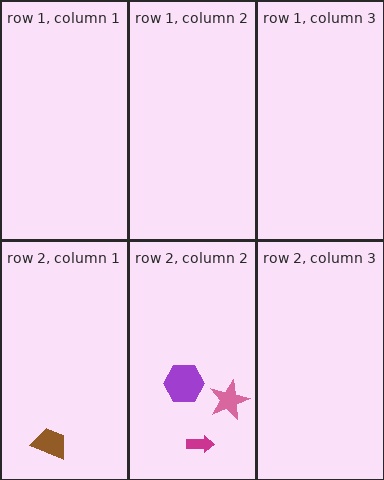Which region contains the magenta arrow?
The row 2, column 2 region.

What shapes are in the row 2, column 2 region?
The pink star, the purple hexagon, the magenta arrow.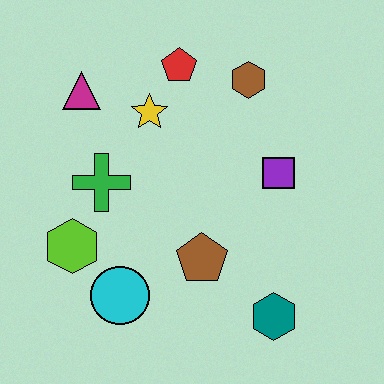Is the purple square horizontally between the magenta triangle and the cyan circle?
No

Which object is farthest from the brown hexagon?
The cyan circle is farthest from the brown hexagon.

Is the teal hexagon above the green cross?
No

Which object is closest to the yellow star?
The red pentagon is closest to the yellow star.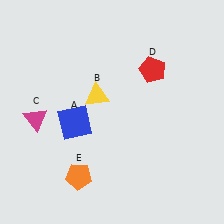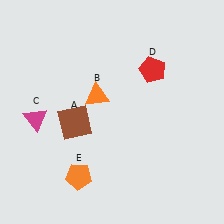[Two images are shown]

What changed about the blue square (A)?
In Image 1, A is blue. In Image 2, it changed to brown.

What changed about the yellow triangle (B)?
In Image 1, B is yellow. In Image 2, it changed to orange.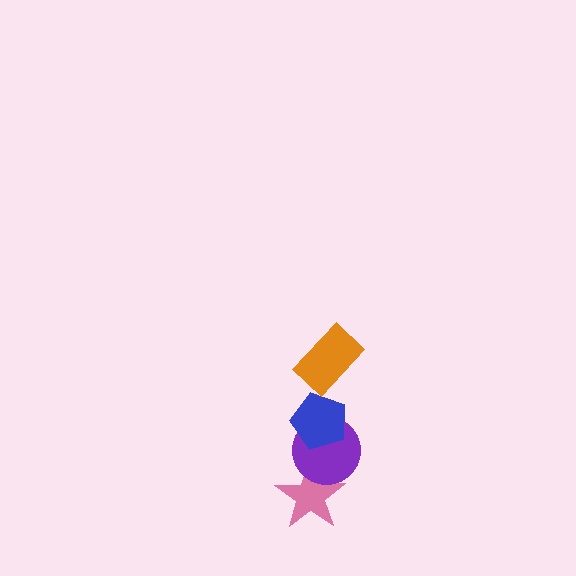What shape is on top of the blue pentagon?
The orange rectangle is on top of the blue pentagon.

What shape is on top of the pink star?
The purple circle is on top of the pink star.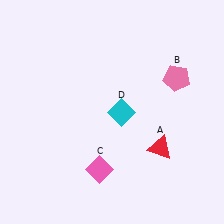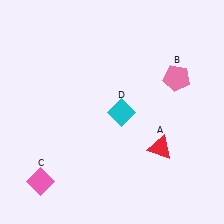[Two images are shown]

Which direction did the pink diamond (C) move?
The pink diamond (C) moved left.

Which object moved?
The pink diamond (C) moved left.